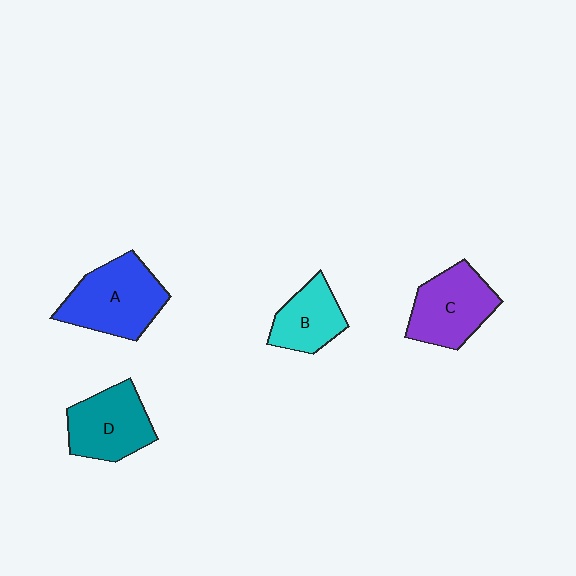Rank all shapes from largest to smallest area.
From largest to smallest: A (blue), C (purple), D (teal), B (cyan).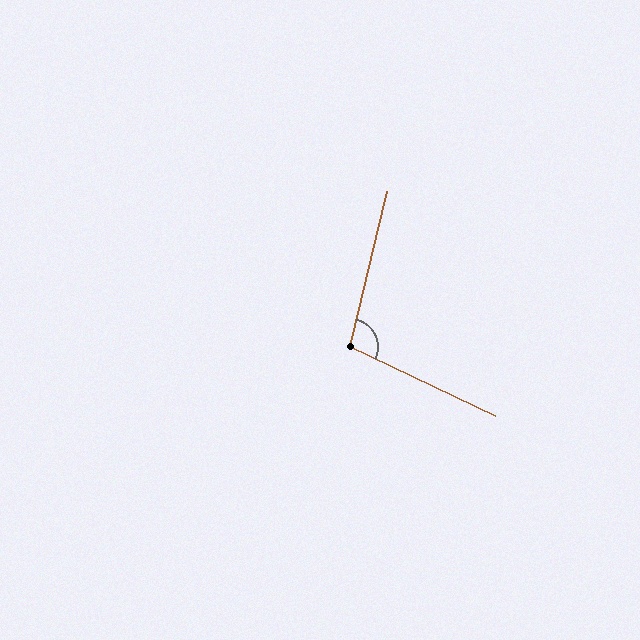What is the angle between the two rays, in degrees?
Approximately 102 degrees.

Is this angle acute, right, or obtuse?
It is obtuse.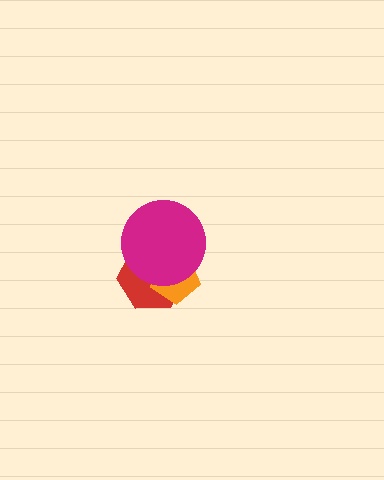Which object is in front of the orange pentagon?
The magenta circle is in front of the orange pentagon.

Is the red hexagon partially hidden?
Yes, it is partially covered by another shape.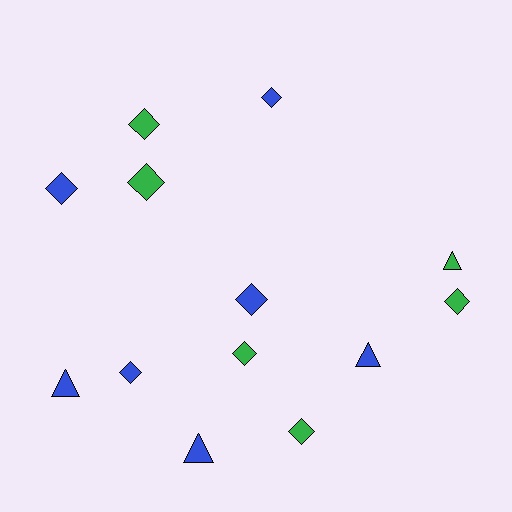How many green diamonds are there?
There are 5 green diamonds.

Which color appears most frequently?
Blue, with 7 objects.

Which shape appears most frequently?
Diamond, with 9 objects.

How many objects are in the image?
There are 13 objects.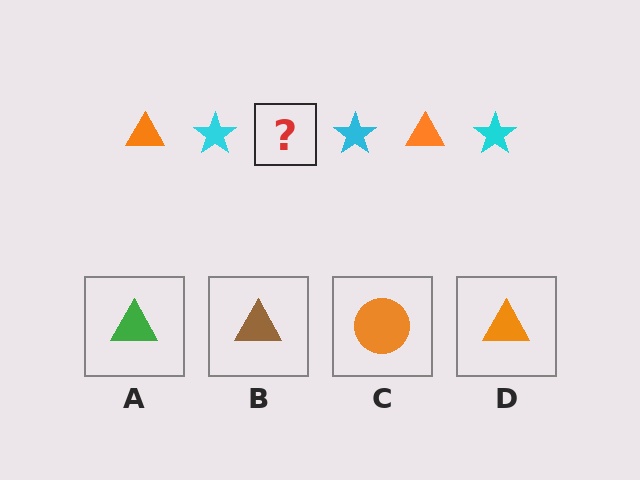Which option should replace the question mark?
Option D.